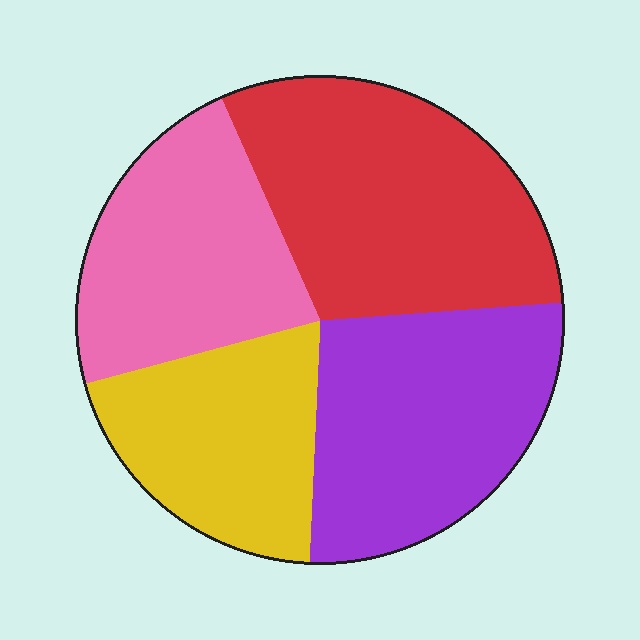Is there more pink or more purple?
Purple.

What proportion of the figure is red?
Red covers around 30% of the figure.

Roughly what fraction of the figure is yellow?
Yellow takes up about one fifth (1/5) of the figure.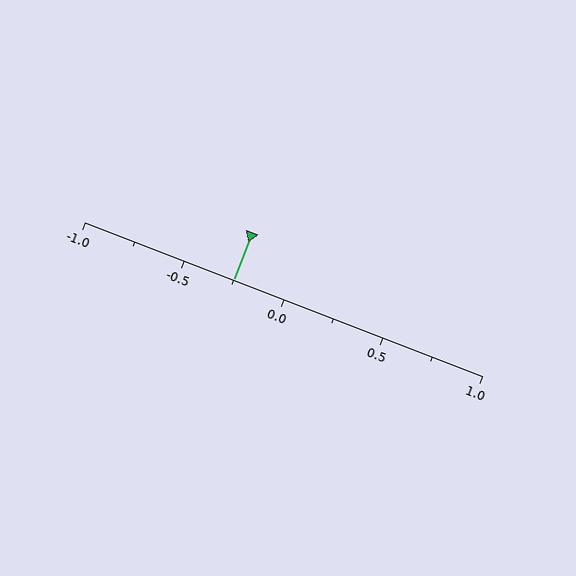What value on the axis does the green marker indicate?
The marker indicates approximately -0.25.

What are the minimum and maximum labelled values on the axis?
The axis runs from -1.0 to 1.0.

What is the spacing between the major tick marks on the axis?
The major ticks are spaced 0.5 apart.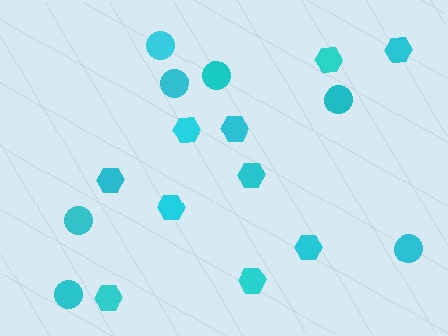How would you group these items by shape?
There are 2 groups: one group of circles (7) and one group of hexagons (10).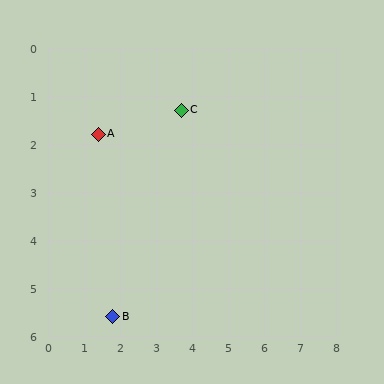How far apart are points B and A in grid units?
Points B and A are about 3.8 grid units apart.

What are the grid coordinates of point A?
Point A is at approximately (1.4, 1.8).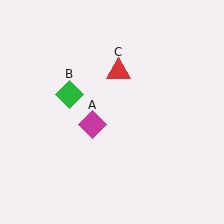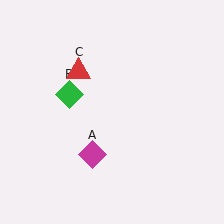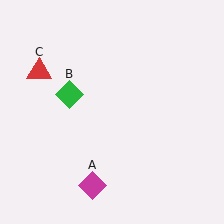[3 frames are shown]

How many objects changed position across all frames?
2 objects changed position: magenta diamond (object A), red triangle (object C).